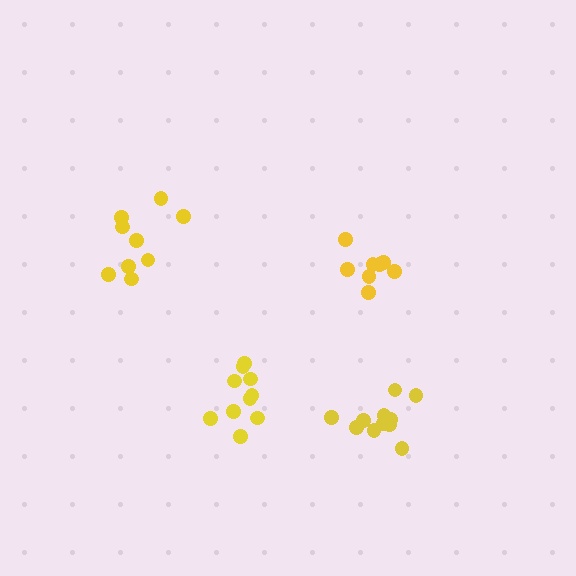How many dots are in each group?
Group 1: 11 dots, Group 2: 9 dots, Group 3: 8 dots, Group 4: 10 dots (38 total).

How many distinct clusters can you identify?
There are 4 distinct clusters.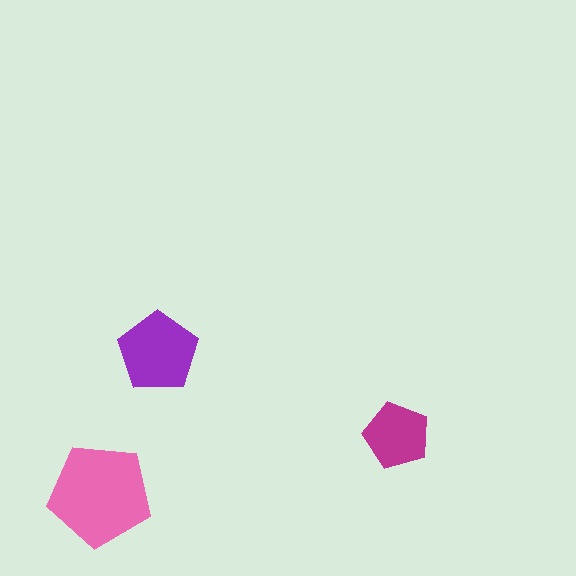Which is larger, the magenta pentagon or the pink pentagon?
The pink one.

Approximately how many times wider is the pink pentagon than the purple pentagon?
About 1.5 times wider.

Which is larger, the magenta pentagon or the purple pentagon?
The purple one.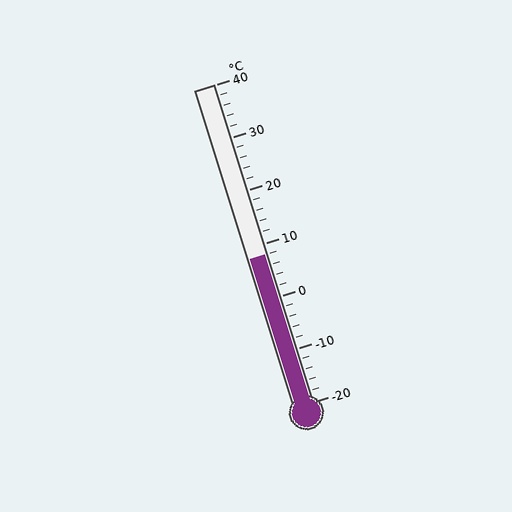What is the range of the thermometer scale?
The thermometer scale ranges from -20°C to 40°C.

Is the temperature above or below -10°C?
The temperature is above -10°C.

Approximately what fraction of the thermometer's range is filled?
The thermometer is filled to approximately 45% of its range.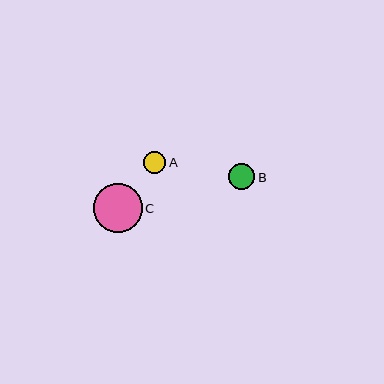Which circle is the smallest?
Circle A is the smallest with a size of approximately 23 pixels.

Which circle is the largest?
Circle C is the largest with a size of approximately 49 pixels.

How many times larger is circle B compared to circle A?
Circle B is approximately 1.2 times the size of circle A.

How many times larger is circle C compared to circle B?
Circle C is approximately 1.9 times the size of circle B.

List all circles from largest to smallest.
From largest to smallest: C, B, A.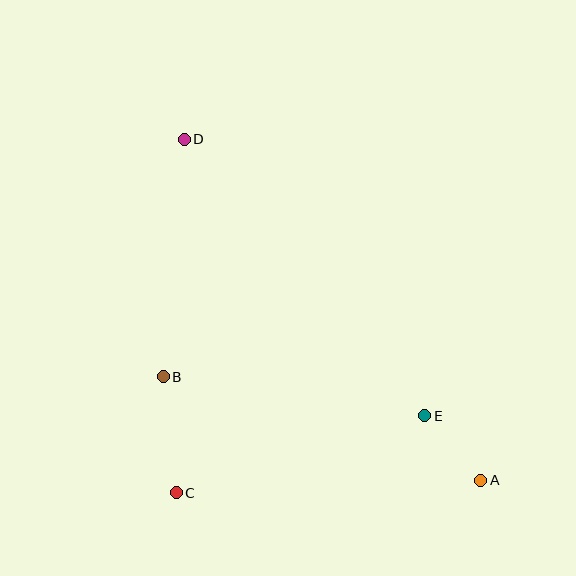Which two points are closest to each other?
Points A and E are closest to each other.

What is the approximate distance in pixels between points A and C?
The distance between A and C is approximately 305 pixels.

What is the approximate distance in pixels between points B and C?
The distance between B and C is approximately 117 pixels.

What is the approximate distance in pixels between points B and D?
The distance between B and D is approximately 238 pixels.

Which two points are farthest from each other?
Points A and D are farthest from each other.